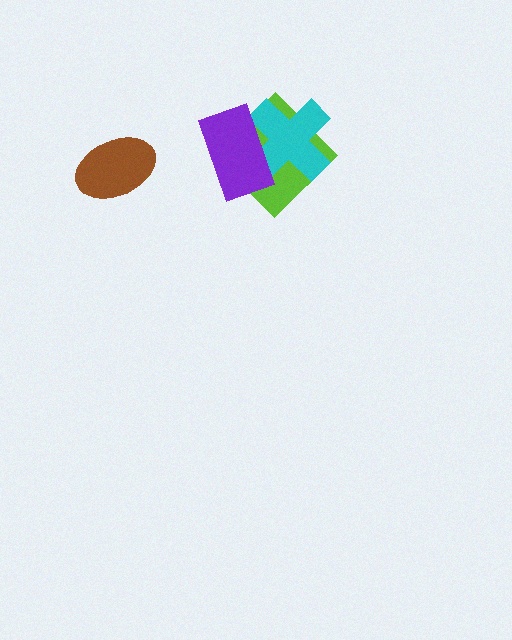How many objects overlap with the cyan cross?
2 objects overlap with the cyan cross.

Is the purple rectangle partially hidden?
No, no other shape covers it.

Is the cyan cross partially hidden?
Yes, it is partially covered by another shape.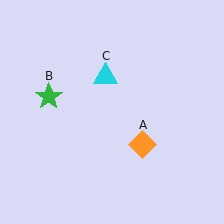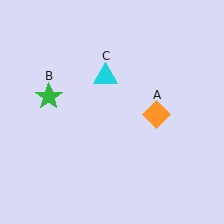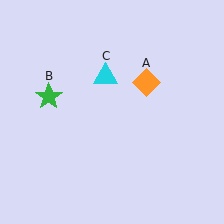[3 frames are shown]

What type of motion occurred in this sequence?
The orange diamond (object A) rotated counterclockwise around the center of the scene.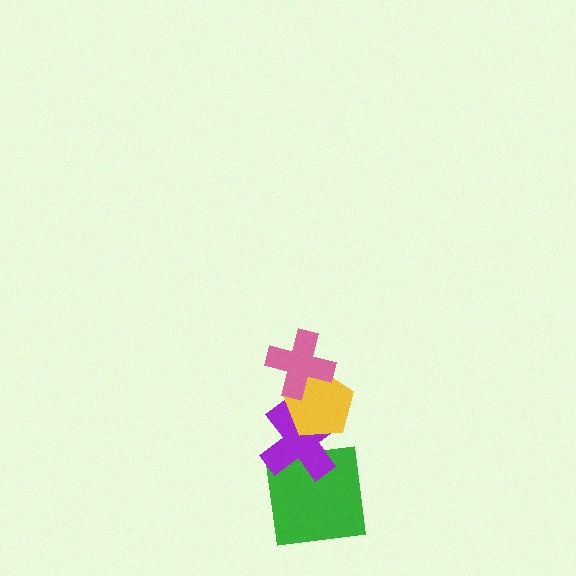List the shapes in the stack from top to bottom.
From top to bottom: the pink cross, the yellow pentagon, the purple cross, the green square.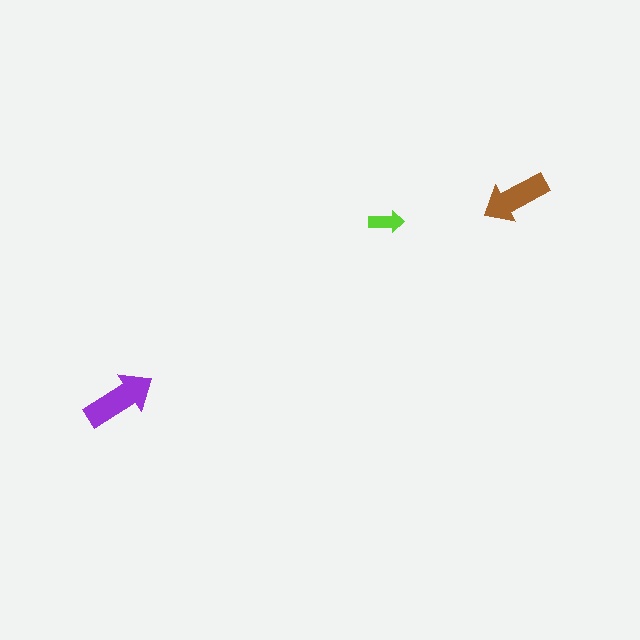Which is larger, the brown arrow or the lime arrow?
The brown one.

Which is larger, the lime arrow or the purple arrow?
The purple one.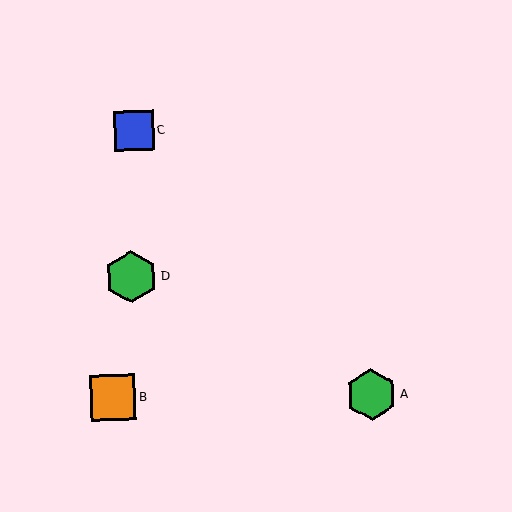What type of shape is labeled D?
Shape D is a green hexagon.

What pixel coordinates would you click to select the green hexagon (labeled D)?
Click at (131, 277) to select the green hexagon D.